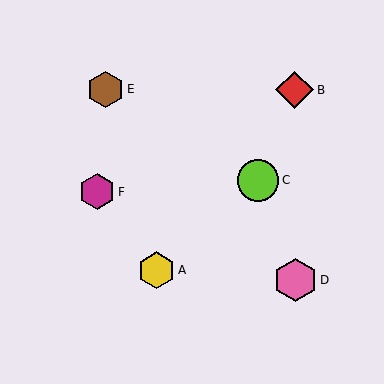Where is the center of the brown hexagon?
The center of the brown hexagon is at (106, 89).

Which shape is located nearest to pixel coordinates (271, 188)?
The lime circle (labeled C) at (258, 180) is nearest to that location.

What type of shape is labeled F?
Shape F is a magenta hexagon.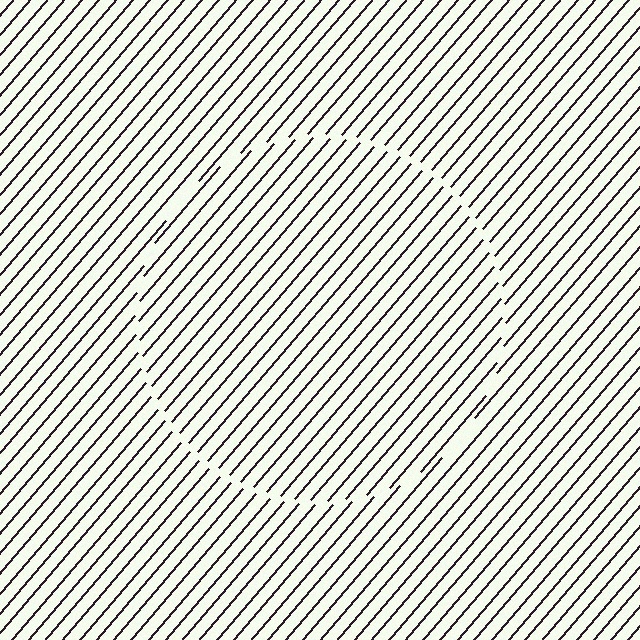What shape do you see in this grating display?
An illusory circle. The interior of the shape contains the same grating, shifted by half a period — the contour is defined by the phase discontinuity where line-ends from the inner and outer gratings abut.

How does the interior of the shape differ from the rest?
The interior of the shape contains the same grating, shifted by half a period — the contour is defined by the phase discontinuity where line-ends from the inner and outer gratings abut.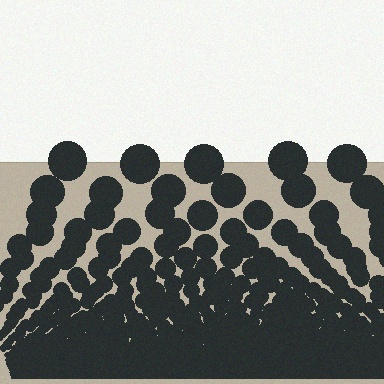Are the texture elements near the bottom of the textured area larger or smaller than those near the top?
Smaller. The gradient is inverted — elements near the bottom are smaller and denser.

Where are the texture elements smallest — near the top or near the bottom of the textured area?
Near the bottom.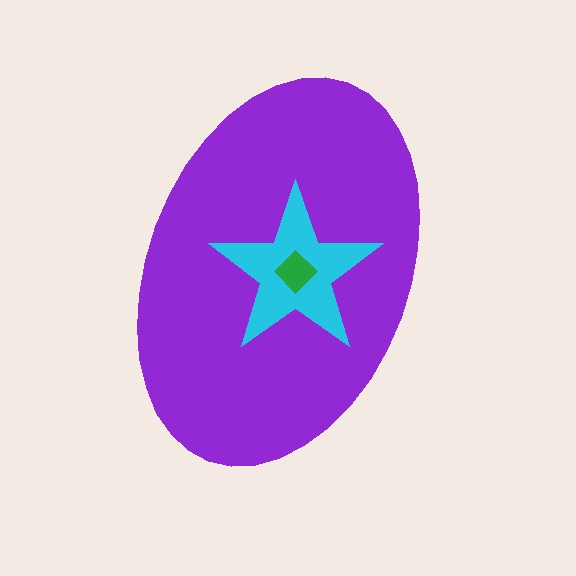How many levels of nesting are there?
3.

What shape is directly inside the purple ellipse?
The cyan star.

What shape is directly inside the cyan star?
The green diamond.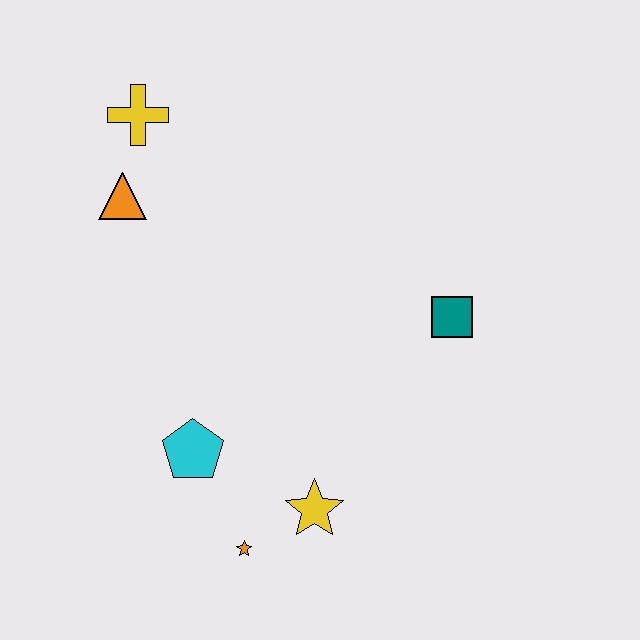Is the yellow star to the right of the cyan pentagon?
Yes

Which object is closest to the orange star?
The yellow star is closest to the orange star.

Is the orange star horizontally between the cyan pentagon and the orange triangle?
No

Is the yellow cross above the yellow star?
Yes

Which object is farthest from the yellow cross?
The orange star is farthest from the yellow cross.